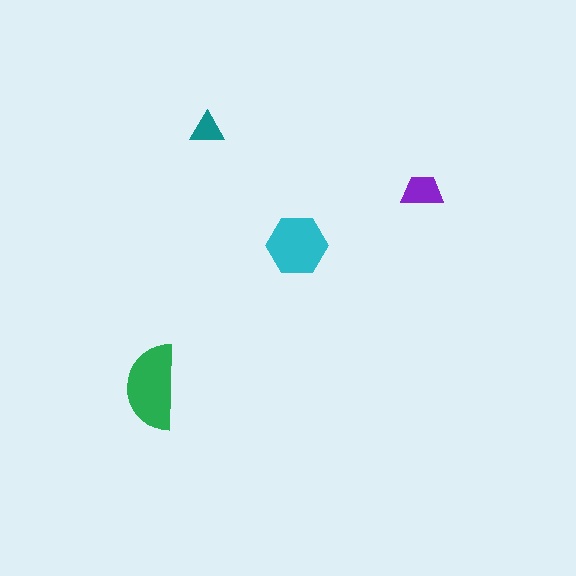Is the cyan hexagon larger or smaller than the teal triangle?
Larger.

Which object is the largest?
The green semicircle.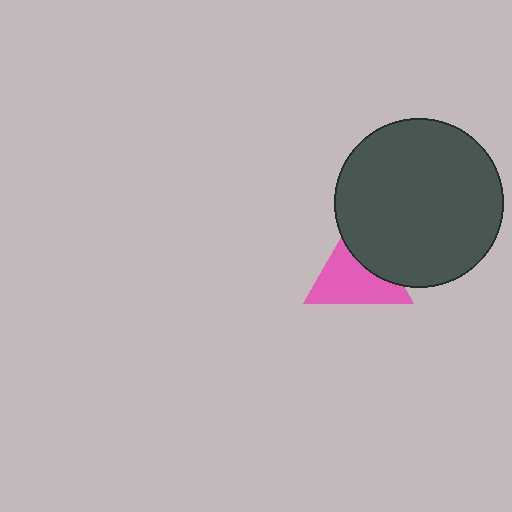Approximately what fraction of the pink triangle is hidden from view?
Roughly 36% of the pink triangle is hidden behind the dark gray circle.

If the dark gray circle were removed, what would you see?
You would see the complete pink triangle.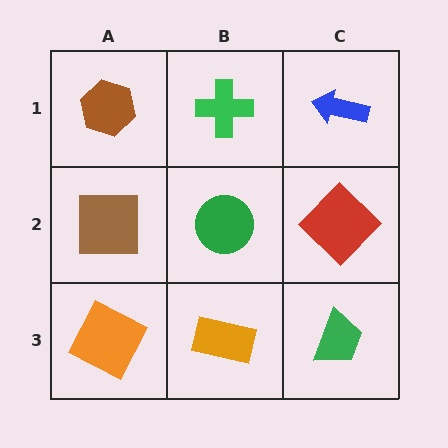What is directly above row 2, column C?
A blue arrow.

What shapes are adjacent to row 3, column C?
A red diamond (row 2, column C), an orange rectangle (row 3, column B).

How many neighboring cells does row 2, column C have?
3.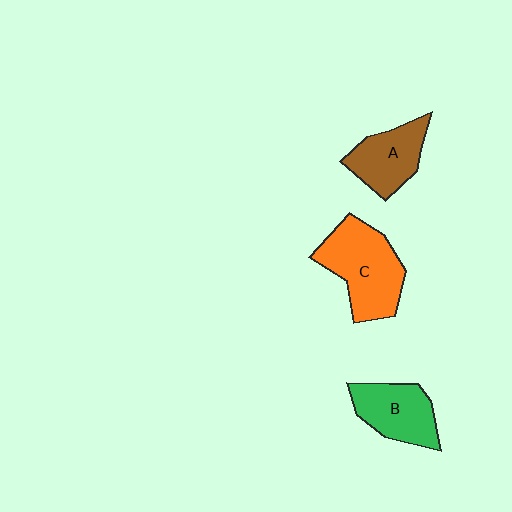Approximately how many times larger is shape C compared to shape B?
Approximately 1.4 times.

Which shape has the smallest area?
Shape A (brown).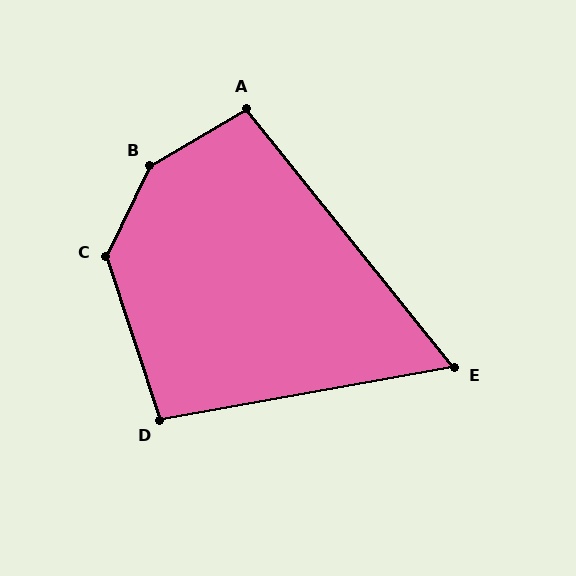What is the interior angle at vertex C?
Approximately 136 degrees (obtuse).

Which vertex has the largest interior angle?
B, at approximately 146 degrees.